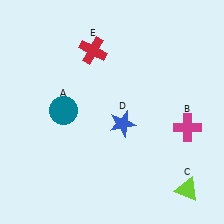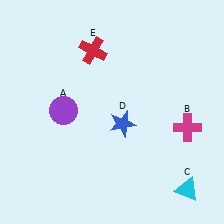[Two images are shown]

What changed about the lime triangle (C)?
In Image 1, C is lime. In Image 2, it changed to cyan.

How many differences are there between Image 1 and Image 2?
There are 2 differences between the two images.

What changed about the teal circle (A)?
In Image 1, A is teal. In Image 2, it changed to purple.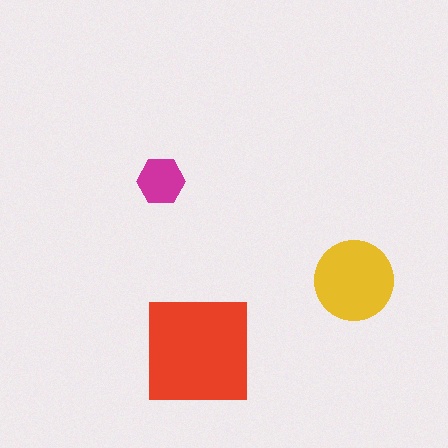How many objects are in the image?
There are 3 objects in the image.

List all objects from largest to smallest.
The red square, the yellow circle, the magenta hexagon.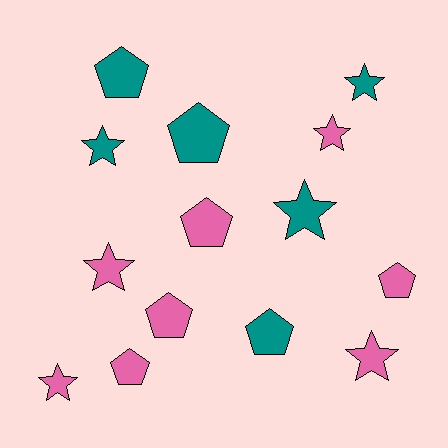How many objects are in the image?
There are 14 objects.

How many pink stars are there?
There are 4 pink stars.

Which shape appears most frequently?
Pentagon, with 7 objects.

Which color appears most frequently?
Pink, with 8 objects.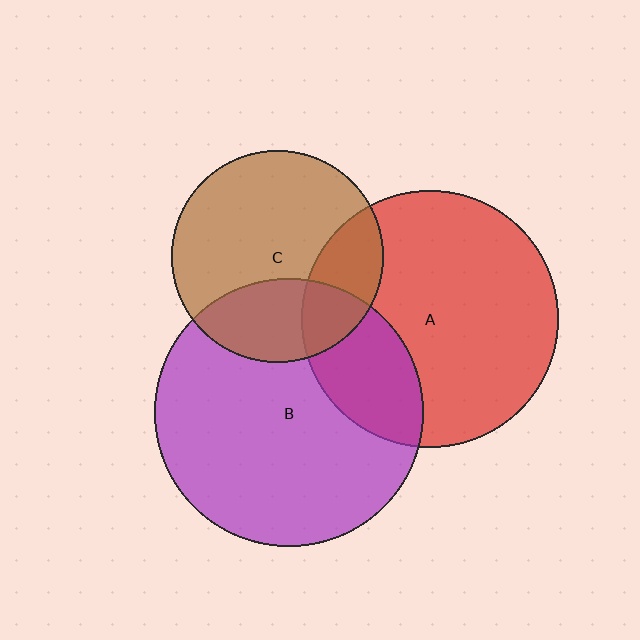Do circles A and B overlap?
Yes.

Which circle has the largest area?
Circle B (purple).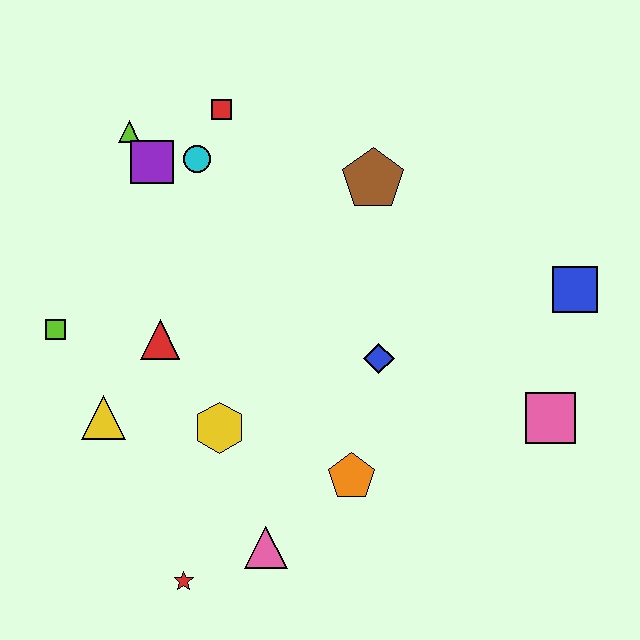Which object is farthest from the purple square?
The pink square is farthest from the purple square.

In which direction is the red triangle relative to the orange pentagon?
The red triangle is to the left of the orange pentagon.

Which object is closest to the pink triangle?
The red star is closest to the pink triangle.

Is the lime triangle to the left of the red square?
Yes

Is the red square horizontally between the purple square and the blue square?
Yes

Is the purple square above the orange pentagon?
Yes